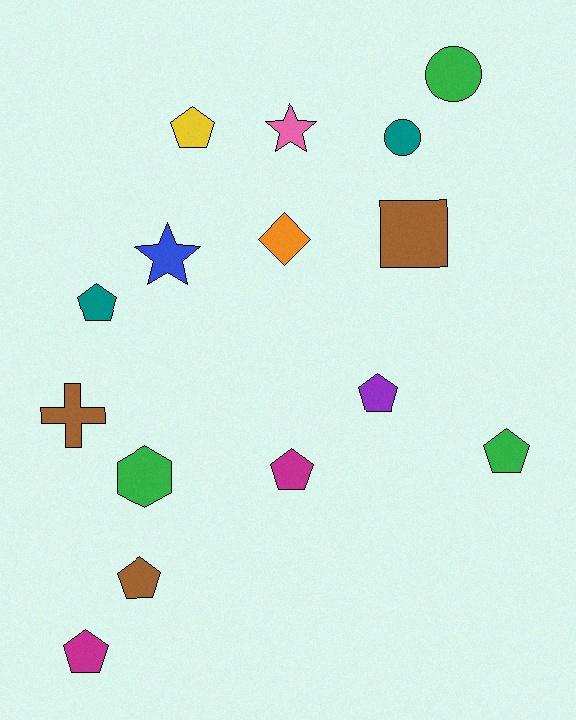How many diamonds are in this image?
There is 1 diamond.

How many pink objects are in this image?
There is 1 pink object.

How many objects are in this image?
There are 15 objects.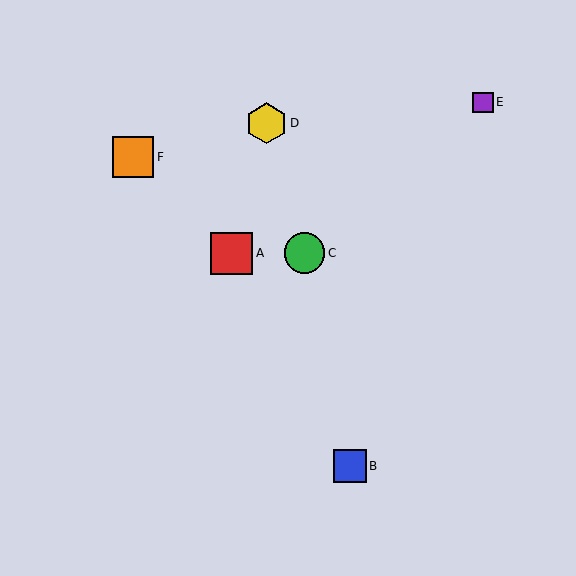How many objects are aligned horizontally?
2 objects (A, C) are aligned horizontally.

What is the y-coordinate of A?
Object A is at y≈253.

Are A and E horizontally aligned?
No, A is at y≈253 and E is at y≈102.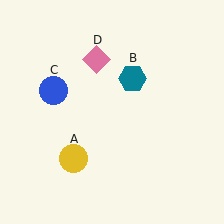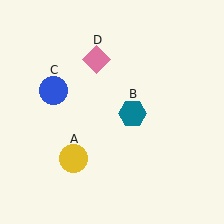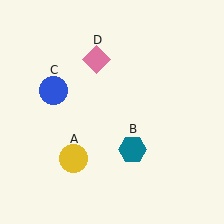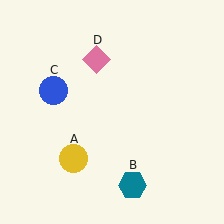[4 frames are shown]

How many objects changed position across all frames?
1 object changed position: teal hexagon (object B).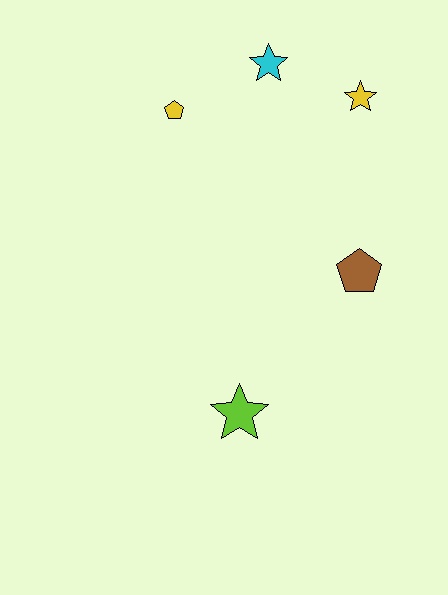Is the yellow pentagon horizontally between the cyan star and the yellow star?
No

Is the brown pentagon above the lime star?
Yes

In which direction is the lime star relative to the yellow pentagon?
The lime star is below the yellow pentagon.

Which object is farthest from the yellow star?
The lime star is farthest from the yellow star.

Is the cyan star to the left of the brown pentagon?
Yes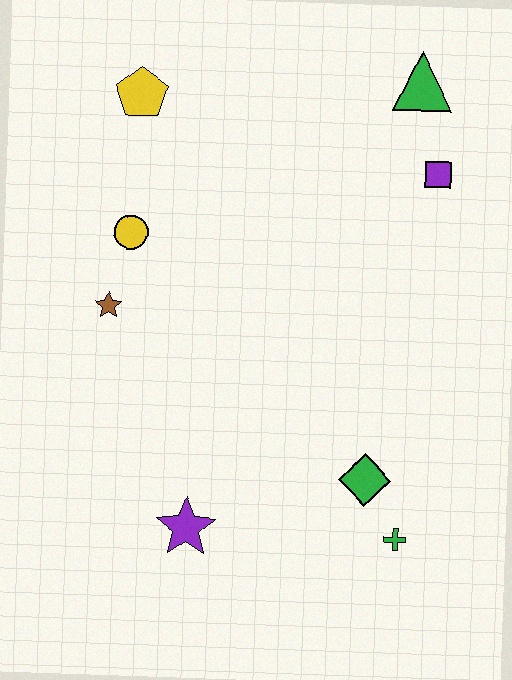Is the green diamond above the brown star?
No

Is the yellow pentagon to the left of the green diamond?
Yes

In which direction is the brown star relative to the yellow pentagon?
The brown star is below the yellow pentagon.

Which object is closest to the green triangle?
The purple square is closest to the green triangle.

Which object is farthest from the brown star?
The green triangle is farthest from the brown star.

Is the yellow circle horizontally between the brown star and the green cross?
Yes